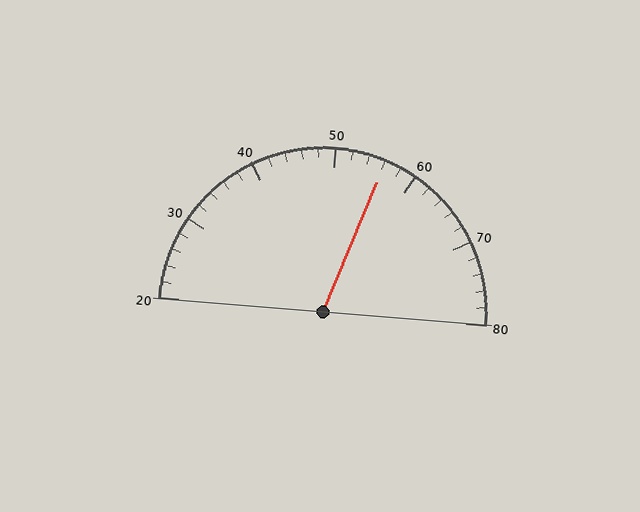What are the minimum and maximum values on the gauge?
The gauge ranges from 20 to 80.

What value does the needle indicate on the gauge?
The needle indicates approximately 56.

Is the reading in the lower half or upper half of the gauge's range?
The reading is in the upper half of the range (20 to 80).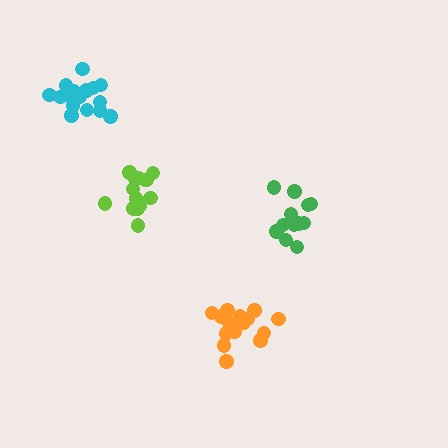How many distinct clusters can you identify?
There are 4 distinct clusters.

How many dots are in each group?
Group 1: 17 dots, Group 2: 14 dots, Group 3: 14 dots, Group 4: 15 dots (60 total).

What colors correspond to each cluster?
The clusters are colored: cyan, green, lime, orange.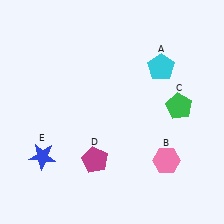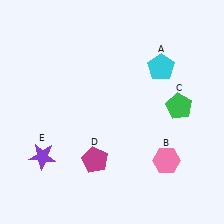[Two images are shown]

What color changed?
The star (E) changed from blue in Image 1 to purple in Image 2.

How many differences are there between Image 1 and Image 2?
There is 1 difference between the two images.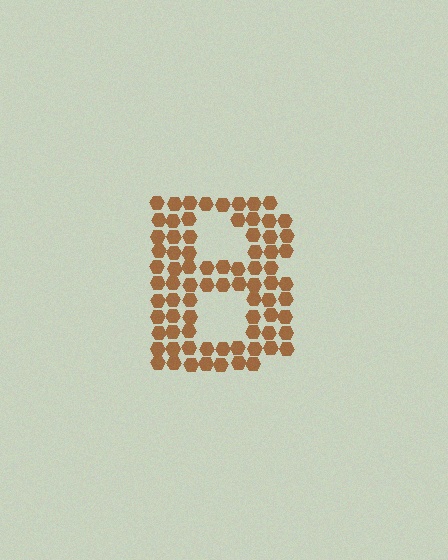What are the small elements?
The small elements are hexagons.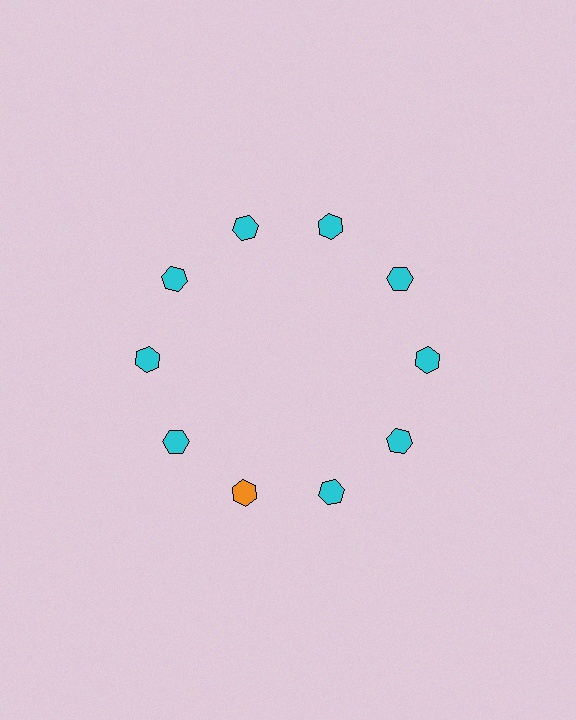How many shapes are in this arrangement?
There are 10 shapes arranged in a ring pattern.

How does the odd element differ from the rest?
It has a different color: orange instead of cyan.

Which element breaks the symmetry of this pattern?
The orange hexagon at roughly the 7 o'clock position breaks the symmetry. All other shapes are cyan hexagons.